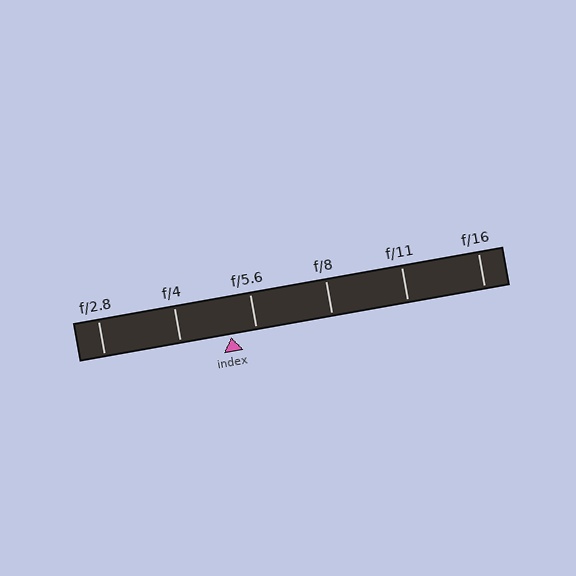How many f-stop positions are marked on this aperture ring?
There are 6 f-stop positions marked.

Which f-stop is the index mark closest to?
The index mark is closest to f/5.6.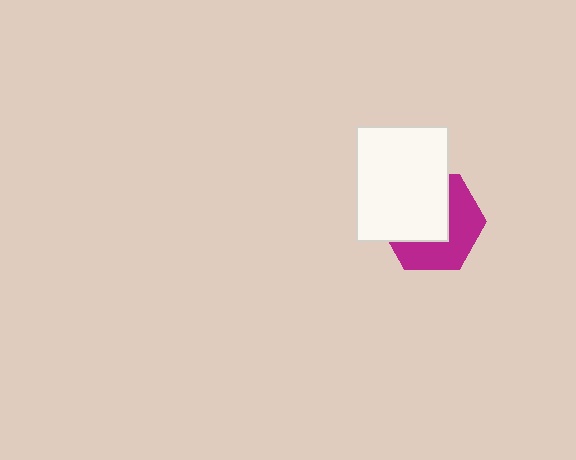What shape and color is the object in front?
The object in front is a white rectangle.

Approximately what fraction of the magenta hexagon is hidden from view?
Roughly 52% of the magenta hexagon is hidden behind the white rectangle.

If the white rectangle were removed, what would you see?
You would see the complete magenta hexagon.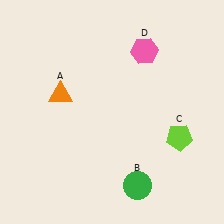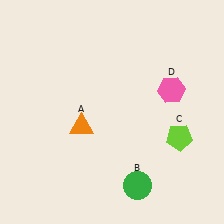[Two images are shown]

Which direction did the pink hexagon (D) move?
The pink hexagon (D) moved down.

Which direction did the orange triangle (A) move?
The orange triangle (A) moved down.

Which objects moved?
The objects that moved are: the orange triangle (A), the pink hexagon (D).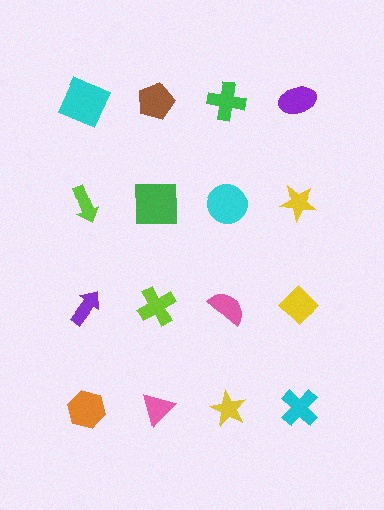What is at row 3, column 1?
A purple arrow.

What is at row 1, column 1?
A cyan square.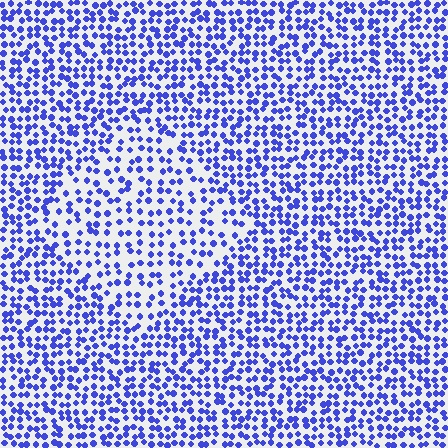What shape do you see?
I see a diamond.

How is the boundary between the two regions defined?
The boundary is defined by a change in element density (approximately 1.6x ratio). All elements are the same color, size, and shape.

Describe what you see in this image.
The image contains small blue elements arranged at two different densities. A diamond-shaped region is visible where the elements are less densely packed than the surrounding area.